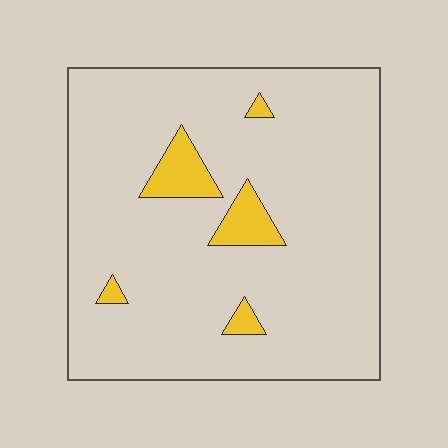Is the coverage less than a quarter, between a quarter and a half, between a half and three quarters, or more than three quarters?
Less than a quarter.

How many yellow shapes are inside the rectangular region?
5.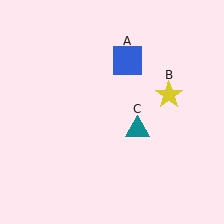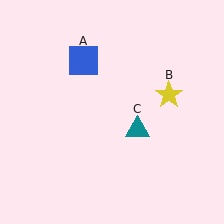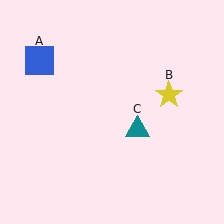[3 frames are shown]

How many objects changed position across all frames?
1 object changed position: blue square (object A).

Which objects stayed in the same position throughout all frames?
Yellow star (object B) and teal triangle (object C) remained stationary.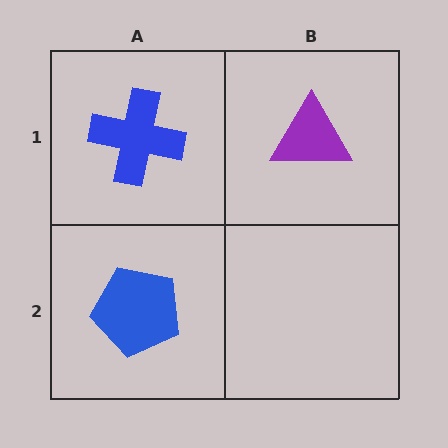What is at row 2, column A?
A blue pentagon.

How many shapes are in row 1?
2 shapes.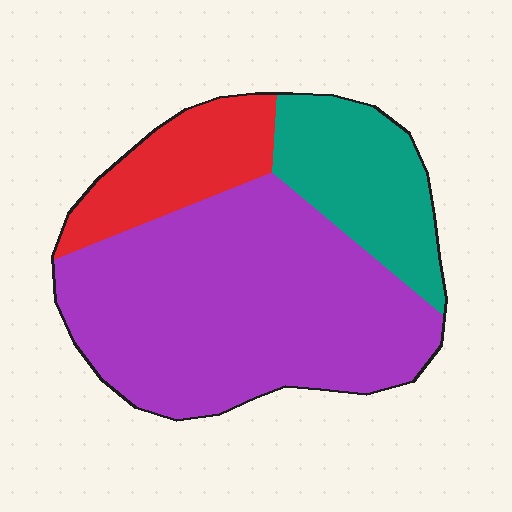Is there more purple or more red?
Purple.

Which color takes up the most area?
Purple, at roughly 60%.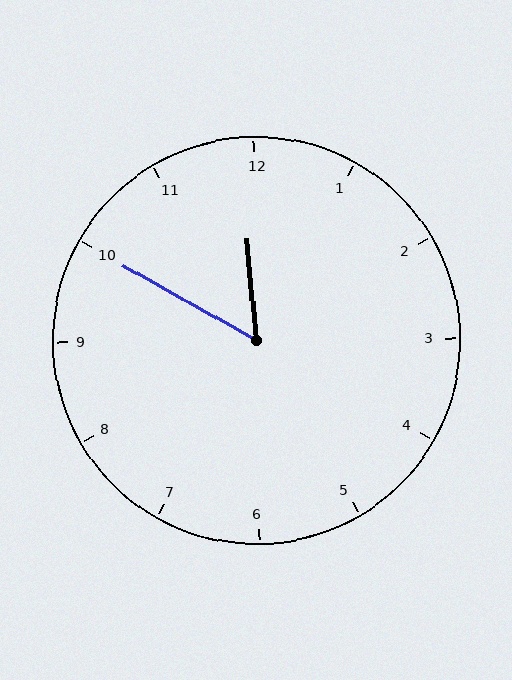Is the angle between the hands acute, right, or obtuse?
It is acute.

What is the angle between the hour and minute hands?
Approximately 55 degrees.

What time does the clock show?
11:50.